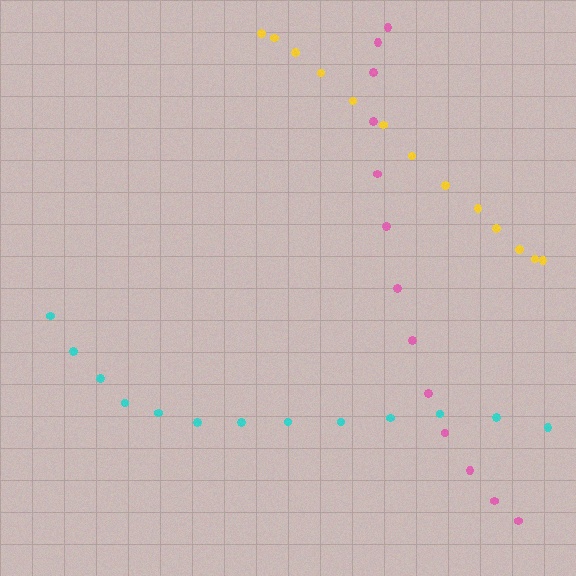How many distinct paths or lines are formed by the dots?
There are 3 distinct paths.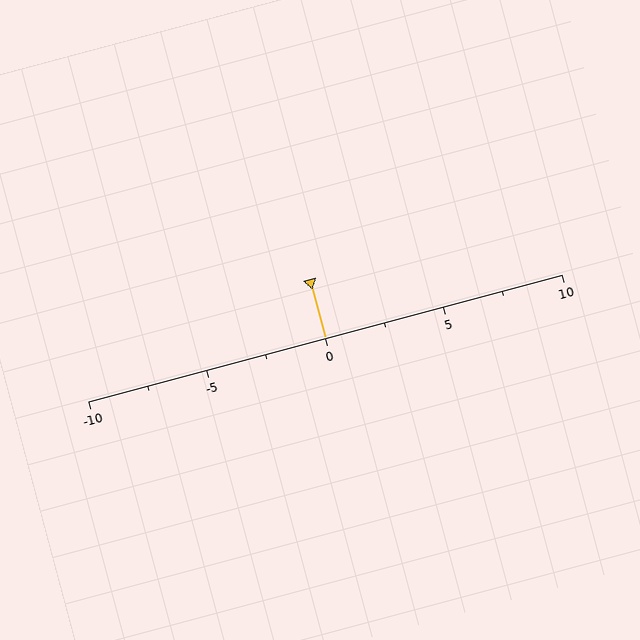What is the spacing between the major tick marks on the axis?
The major ticks are spaced 5 apart.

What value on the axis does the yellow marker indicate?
The marker indicates approximately 0.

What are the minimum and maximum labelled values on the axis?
The axis runs from -10 to 10.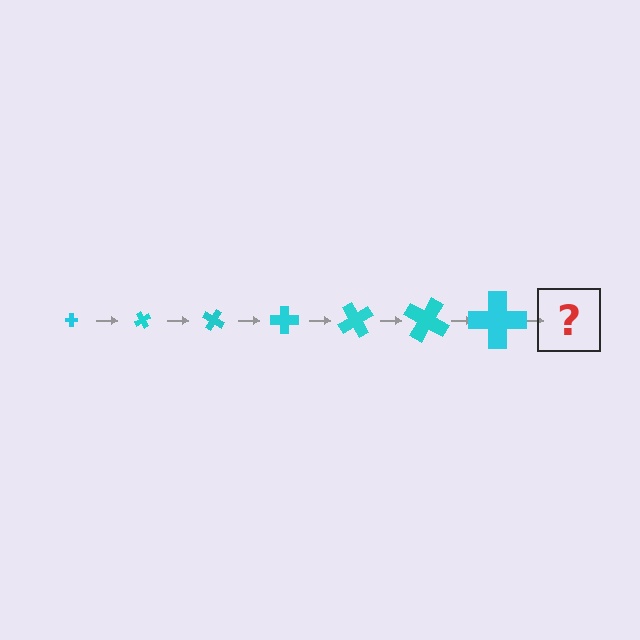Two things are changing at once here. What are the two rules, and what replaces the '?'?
The two rules are that the cross grows larger each step and it rotates 60 degrees each step. The '?' should be a cross, larger than the previous one and rotated 420 degrees from the start.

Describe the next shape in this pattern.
It should be a cross, larger than the previous one and rotated 420 degrees from the start.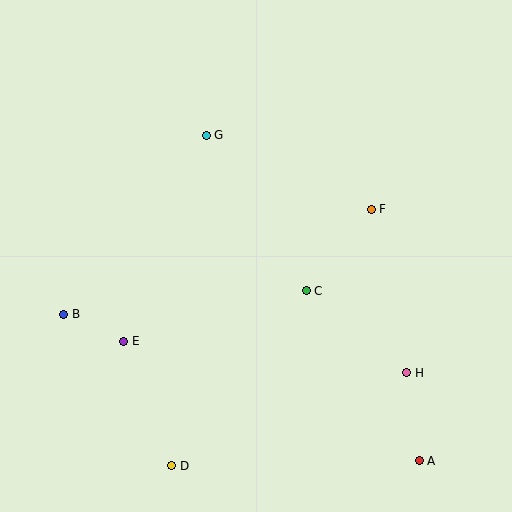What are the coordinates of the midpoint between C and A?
The midpoint between C and A is at (363, 376).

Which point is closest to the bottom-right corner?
Point A is closest to the bottom-right corner.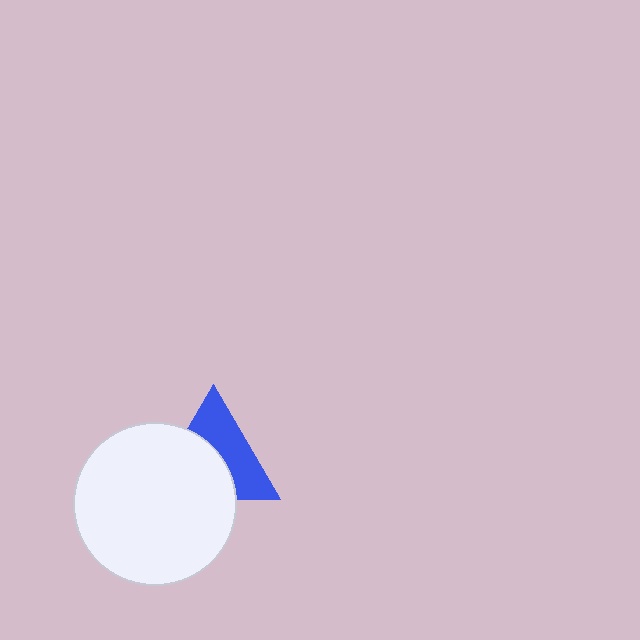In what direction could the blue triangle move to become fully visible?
The blue triangle could move toward the upper-right. That would shift it out from behind the white circle entirely.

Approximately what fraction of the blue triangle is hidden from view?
Roughly 50% of the blue triangle is hidden behind the white circle.